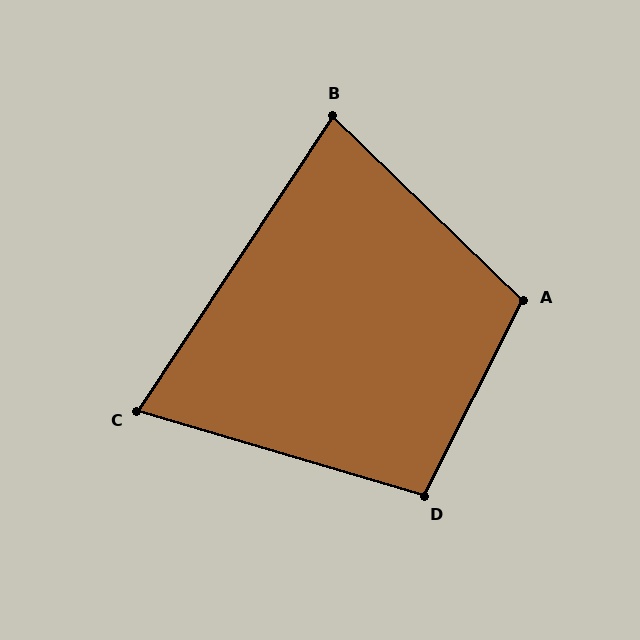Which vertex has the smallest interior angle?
C, at approximately 73 degrees.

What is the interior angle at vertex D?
Approximately 100 degrees (obtuse).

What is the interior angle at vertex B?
Approximately 80 degrees (acute).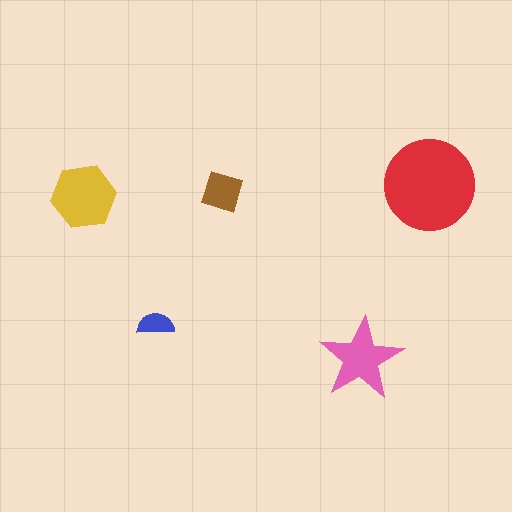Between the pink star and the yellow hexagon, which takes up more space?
The yellow hexagon.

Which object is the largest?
The red circle.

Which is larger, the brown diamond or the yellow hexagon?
The yellow hexagon.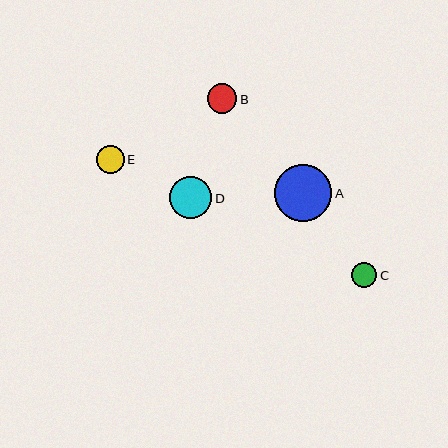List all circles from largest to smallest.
From largest to smallest: A, D, B, E, C.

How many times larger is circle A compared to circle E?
Circle A is approximately 2.0 times the size of circle E.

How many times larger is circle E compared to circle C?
Circle E is approximately 1.1 times the size of circle C.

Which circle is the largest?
Circle A is the largest with a size of approximately 58 pixels.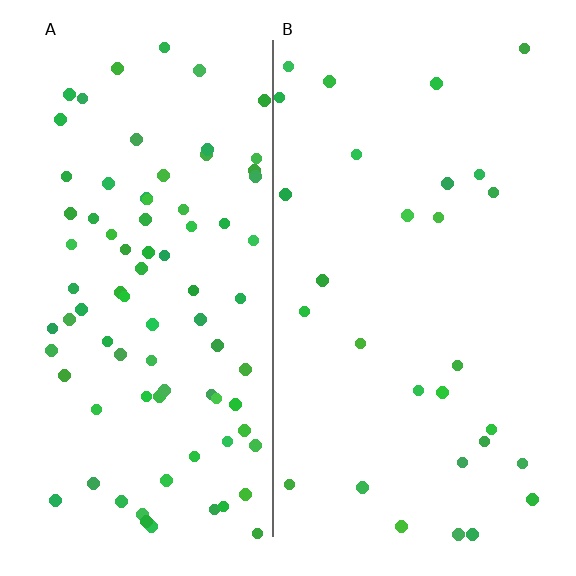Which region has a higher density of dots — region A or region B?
A (the left).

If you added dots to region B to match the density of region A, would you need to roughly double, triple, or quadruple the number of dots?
Approximately triple.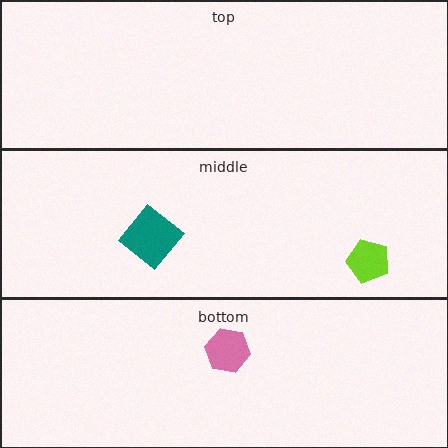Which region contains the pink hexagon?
The bottom region.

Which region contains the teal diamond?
The middle region.